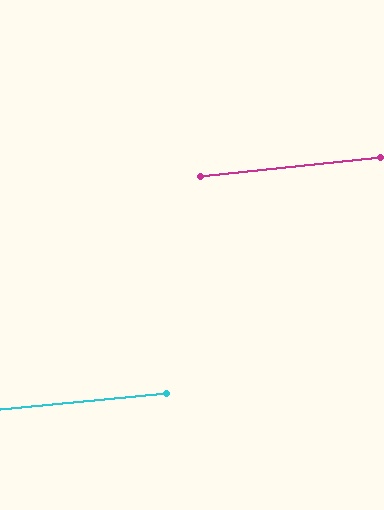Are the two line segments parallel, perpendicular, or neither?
Parallel — their directions differ by only 0.9°.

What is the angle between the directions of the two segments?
Approximately 1 degree.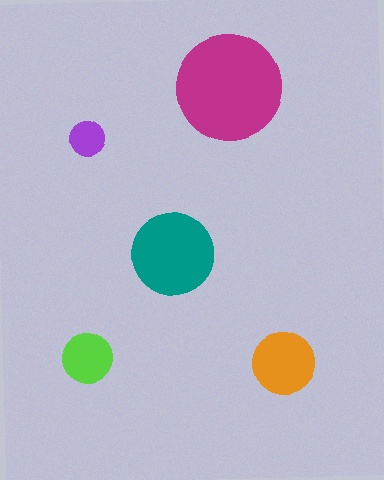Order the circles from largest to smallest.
the magenta one, the teal one, the orange one, the lime one, the purple one.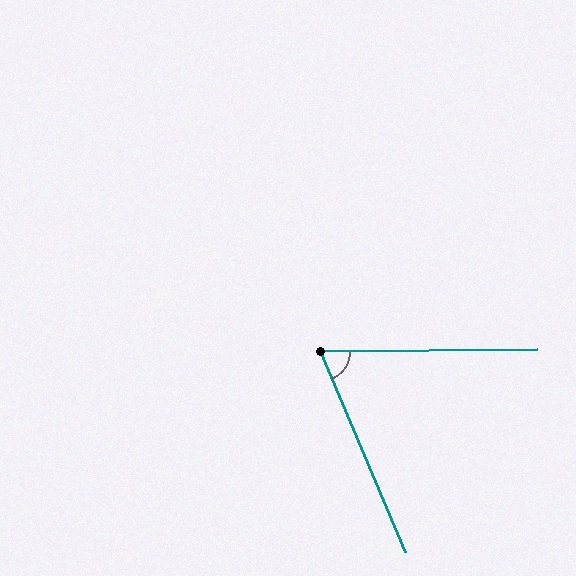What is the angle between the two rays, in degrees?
Approximately 68 degrees.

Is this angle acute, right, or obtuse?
It is acute.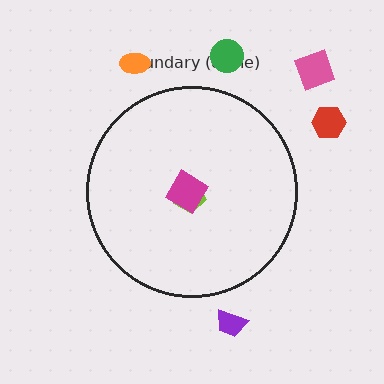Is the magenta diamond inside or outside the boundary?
Inside.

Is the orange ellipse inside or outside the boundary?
Outside.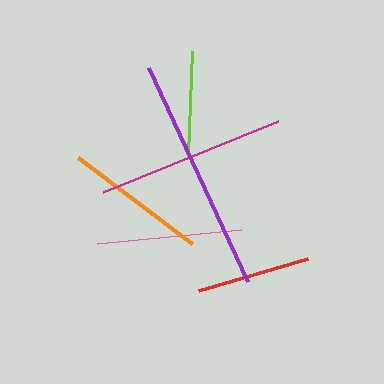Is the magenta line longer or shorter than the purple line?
The purple line is longer than the magenta line.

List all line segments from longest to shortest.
From longest to shortest: purple, magenta, pink, orange, red, lime.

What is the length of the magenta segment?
The magenta segment is approximately 189 pixels long.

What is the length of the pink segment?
The pink segment is approximately 145 pixels long.